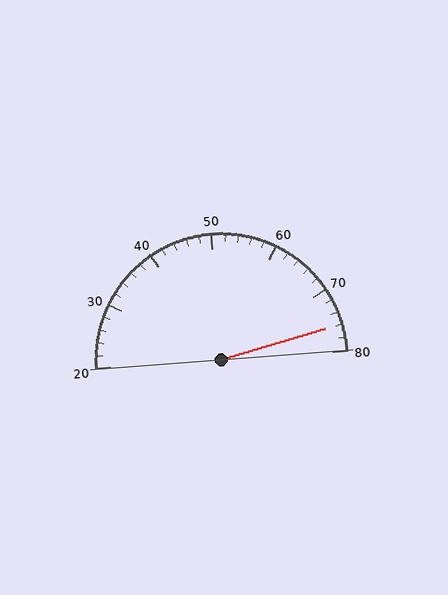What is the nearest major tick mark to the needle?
The nearest major tick mark is 80.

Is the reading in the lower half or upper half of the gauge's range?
The reading is in the upper half of the range (20 to 80).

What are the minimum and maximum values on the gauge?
The gauge ranges from 20 to 80.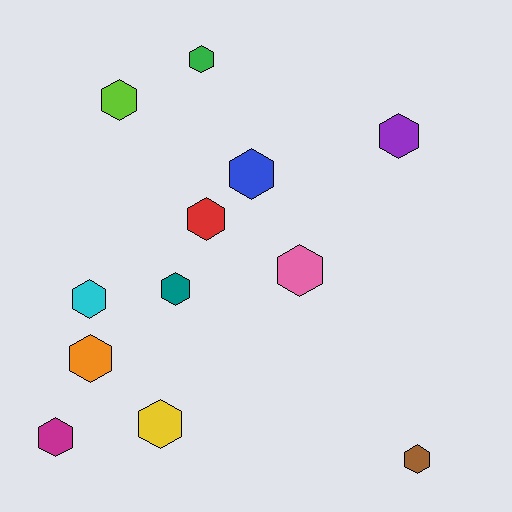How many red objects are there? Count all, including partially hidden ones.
There is 1 red object.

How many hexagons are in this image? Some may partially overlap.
There are 12 hexagons.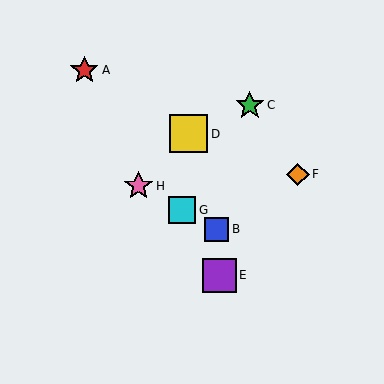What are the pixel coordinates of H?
Object H is at (139, 186).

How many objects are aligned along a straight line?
3 objects (B, G, H) are aligned along a straight line.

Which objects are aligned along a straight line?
Objects B, G, H are aligned along a straight line.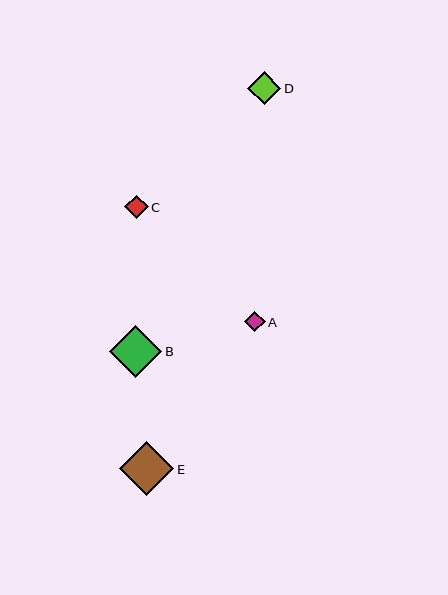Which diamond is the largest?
Diamond E is the largest with a size of approximately 54 pixels.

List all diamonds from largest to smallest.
From largest to smallest: E, B, D, C, A.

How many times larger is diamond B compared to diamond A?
Diamond B is approximately 2.6 times the size of diamond A.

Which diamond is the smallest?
Diamond A is the smallest with a size of approximately 20 pixels.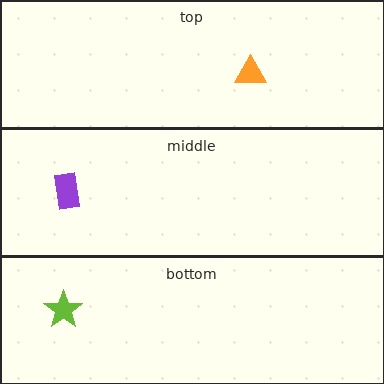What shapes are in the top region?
The orange triangle.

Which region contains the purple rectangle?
The middle region.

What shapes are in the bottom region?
The lime star.